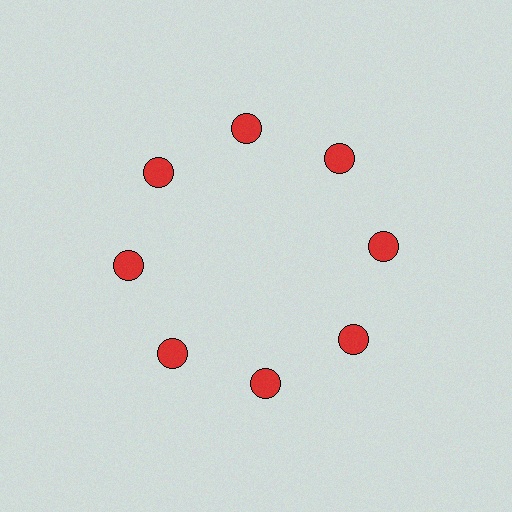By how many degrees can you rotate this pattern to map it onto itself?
The pattern maps onto itself every 45 degrees of rotation.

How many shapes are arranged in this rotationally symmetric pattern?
There are 8 shapes, arranged in 8 groups of 1.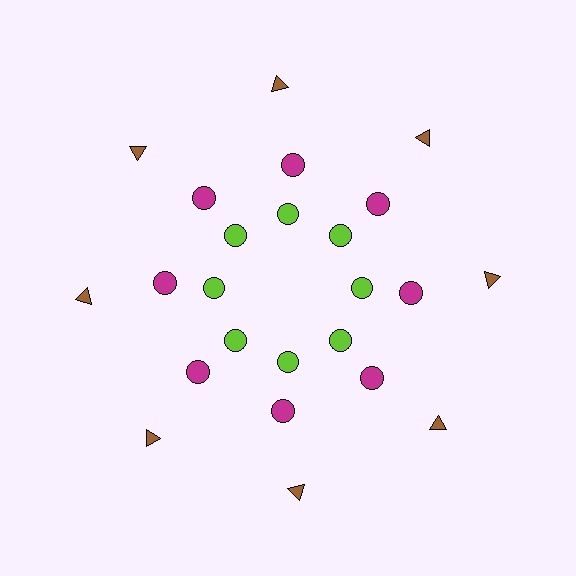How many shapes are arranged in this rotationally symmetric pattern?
There are 24 shapes, arranged in 8 groups of 3.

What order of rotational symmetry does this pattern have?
This pattern has 8-fold rotational symmetry.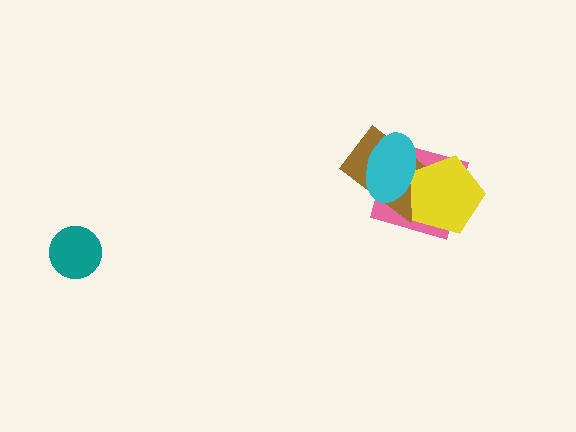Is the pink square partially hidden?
Yes, it is partially covered by another shape.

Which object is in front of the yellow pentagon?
The cyan ellipse is in front of the yellow pentagon.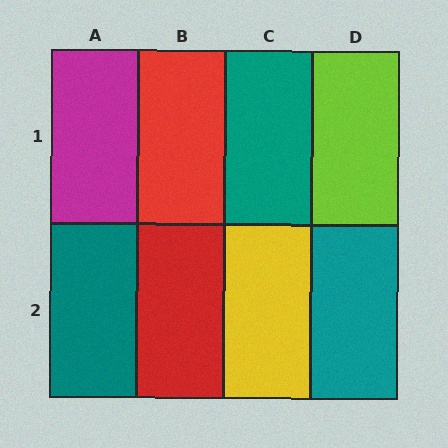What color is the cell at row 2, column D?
Teal.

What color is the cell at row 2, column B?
Red.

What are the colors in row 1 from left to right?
Magenta, red, teal, lime.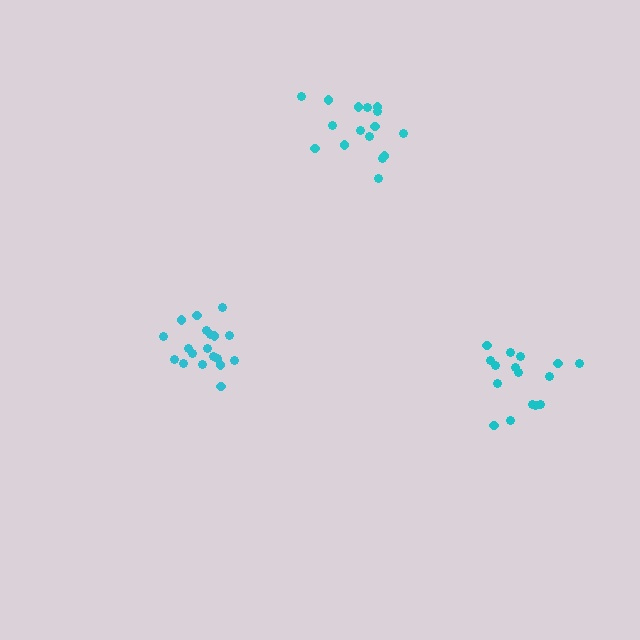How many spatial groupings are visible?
There are 3 spatial groupings.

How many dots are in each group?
Group 1: 16 dots, Group 2: 16 dots, Group 3: 19 dots (51 total).